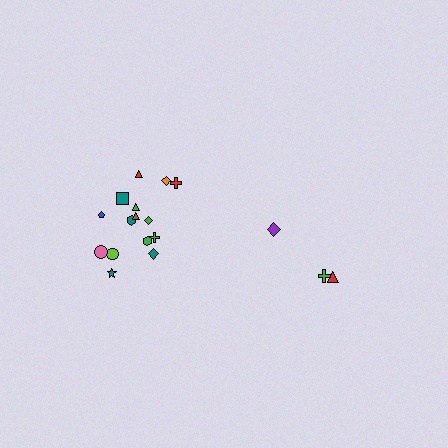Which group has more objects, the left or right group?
The left group.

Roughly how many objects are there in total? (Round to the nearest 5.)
Roughly 20 objects in total.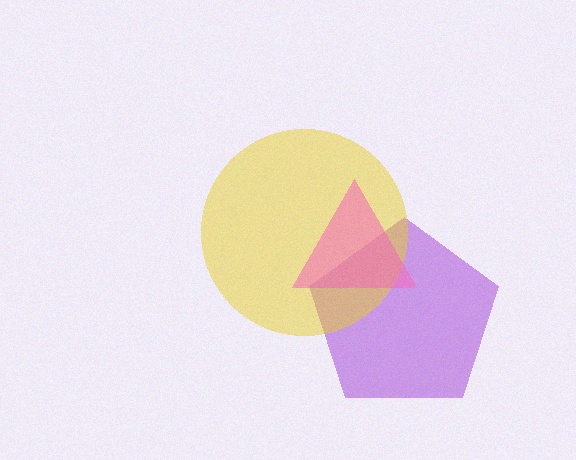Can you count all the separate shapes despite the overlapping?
Yes, there are 3 separate shapes.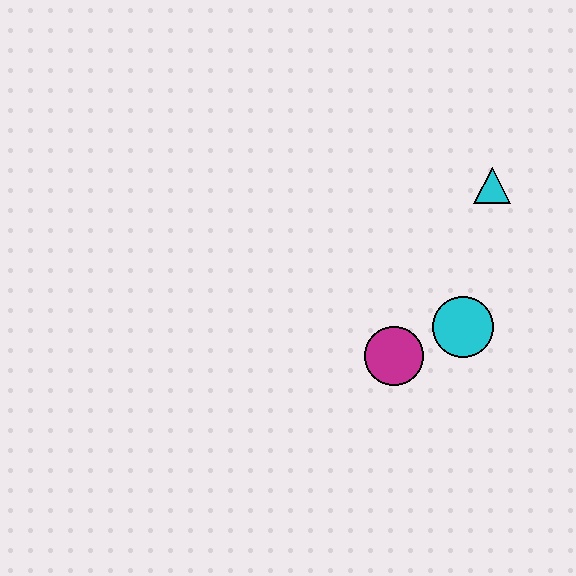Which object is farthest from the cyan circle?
The cyan triangle is farthest from the cyan circle.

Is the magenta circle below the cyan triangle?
Yes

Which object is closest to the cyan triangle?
The cyan circle is closest to the cyan triangle.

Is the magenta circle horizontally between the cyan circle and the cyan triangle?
No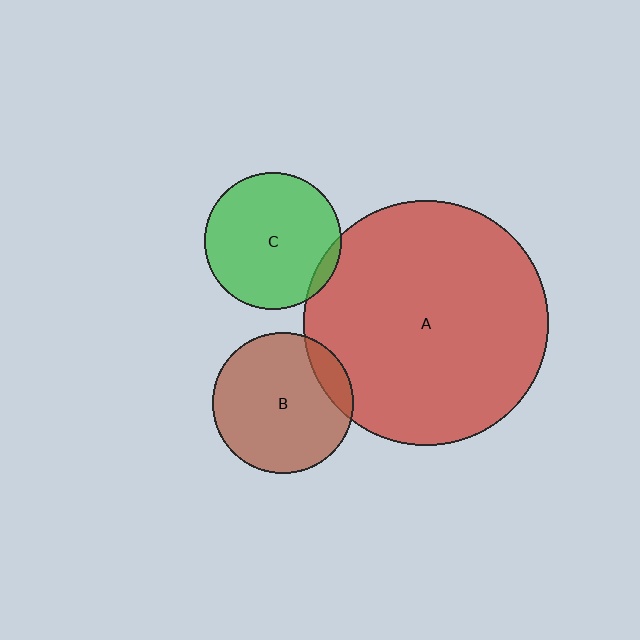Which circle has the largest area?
Circle A (red).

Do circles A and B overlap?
Yes.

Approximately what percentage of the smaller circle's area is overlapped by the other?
Approximately 10%.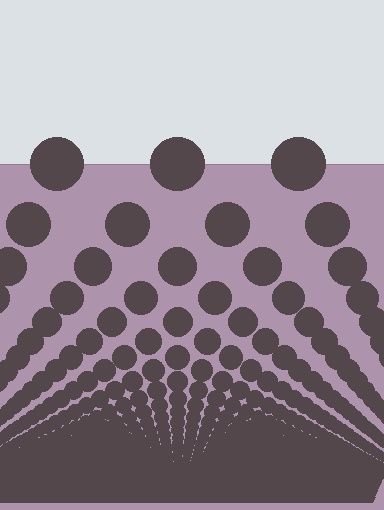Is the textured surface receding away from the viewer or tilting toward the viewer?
The surface appears to tilt toward the viewer. Texture elements get larger and sparser toward the top.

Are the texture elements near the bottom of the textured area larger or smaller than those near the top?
Smaller. The gradient is inverted — elements near the bottom are smaller and denser.